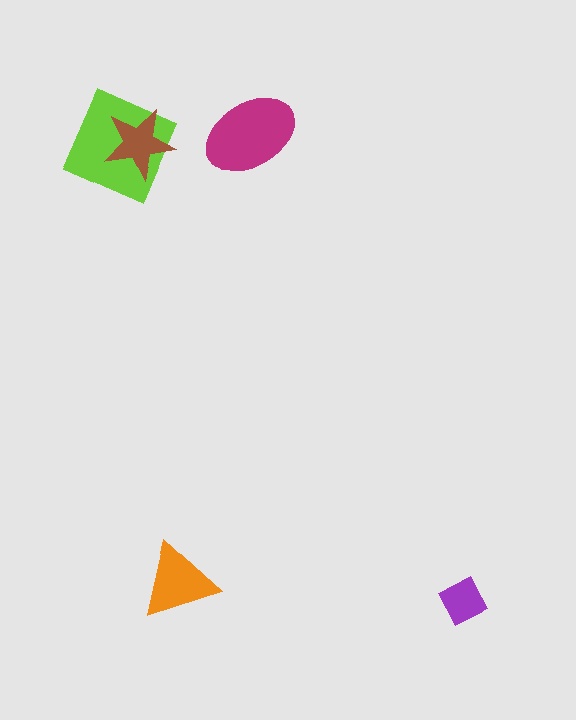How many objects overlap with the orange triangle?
0 objects overlap with the orange triangle.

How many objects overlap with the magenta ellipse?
0 objects overlap with the magenta ellipse.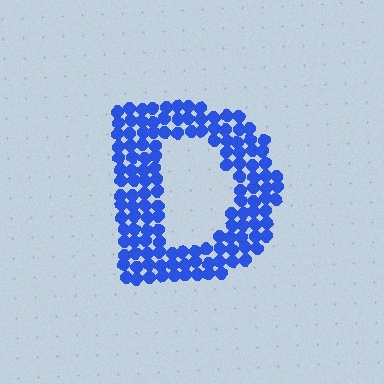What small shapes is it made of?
It is made of small circles.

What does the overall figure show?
The overall figure shows the letter D.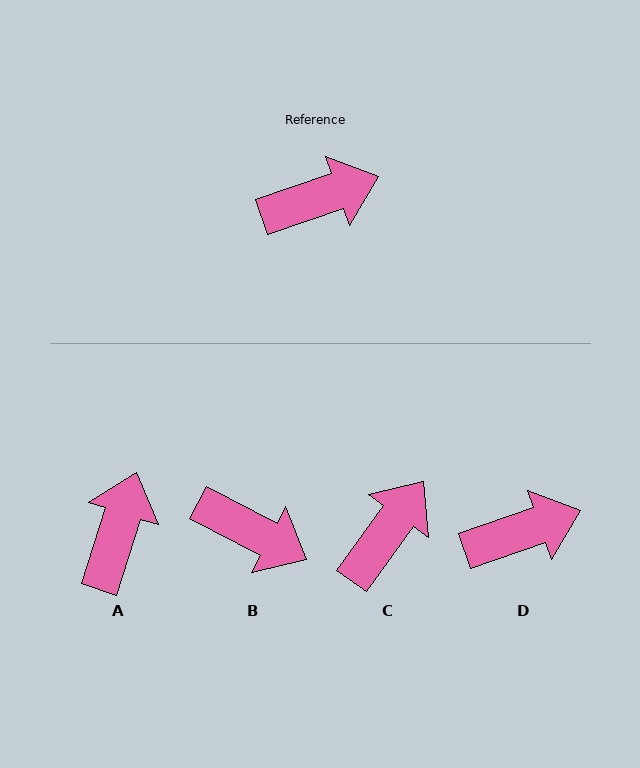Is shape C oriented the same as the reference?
No, it is off by about 35 degrees.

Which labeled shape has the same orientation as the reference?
D.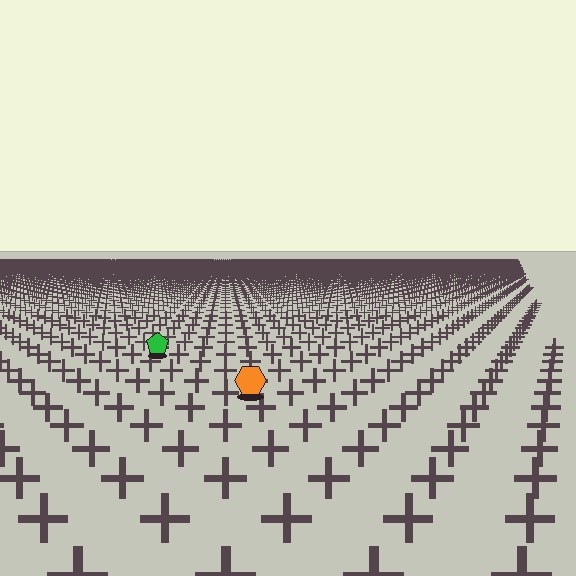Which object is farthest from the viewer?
The green pentagon is farthest from the viewer. It appears smaller and the ground texture around it is denser.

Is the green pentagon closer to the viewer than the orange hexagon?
No. The orange hexagon is closer — you can tell from the texture gradient: the ground texture is coarser near it.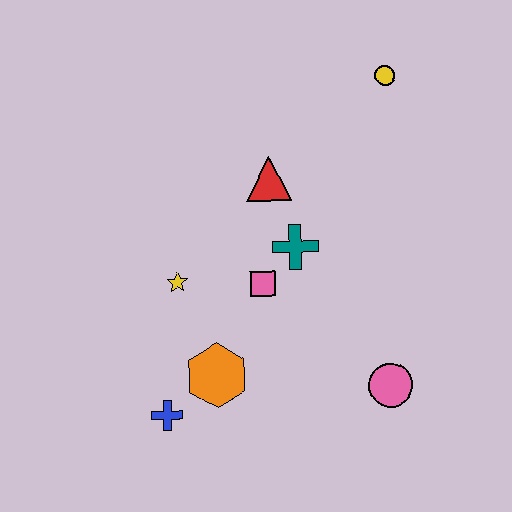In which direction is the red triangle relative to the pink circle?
The red triangle is above the pink circle.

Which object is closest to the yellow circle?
The red triangle is closest to the yellow circle.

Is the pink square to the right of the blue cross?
Yes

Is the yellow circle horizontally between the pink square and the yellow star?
No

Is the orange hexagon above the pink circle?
Yes